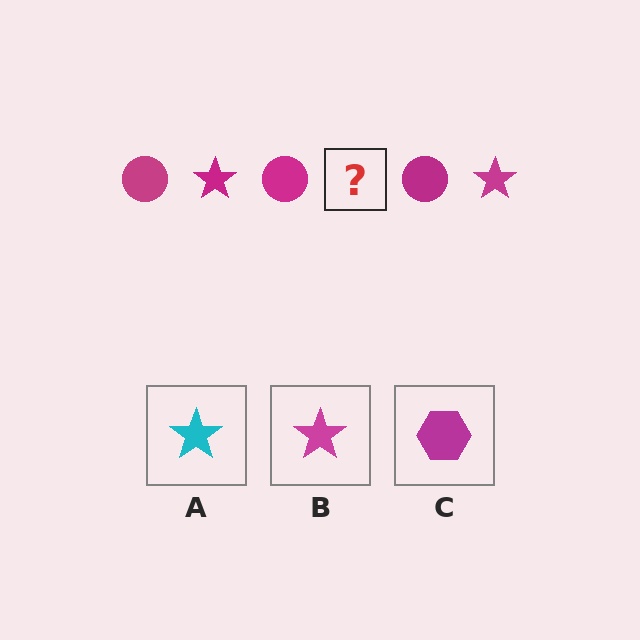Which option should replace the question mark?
Option B.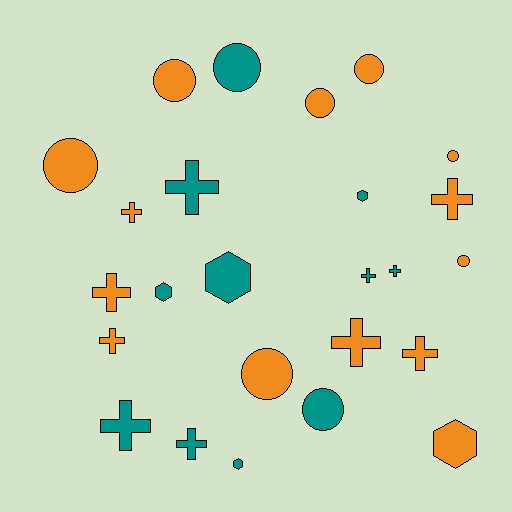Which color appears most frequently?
Orange, with 14 objects.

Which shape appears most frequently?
Cross, with 11 objects.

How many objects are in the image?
There are 25 objects.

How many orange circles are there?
There are 7 orange circles.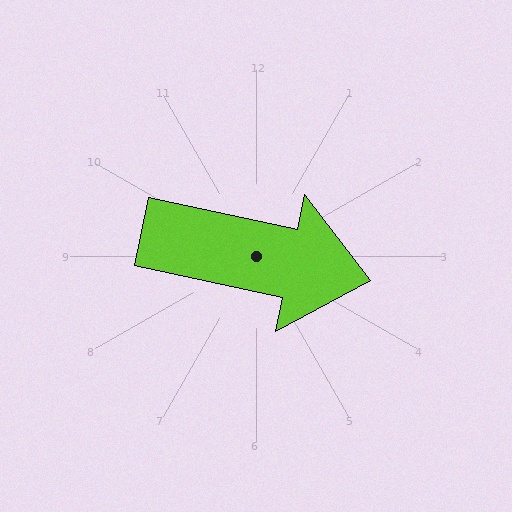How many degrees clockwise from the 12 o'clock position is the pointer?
Approximately 102 degrees.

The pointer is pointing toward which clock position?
Roughly 3 o'clock.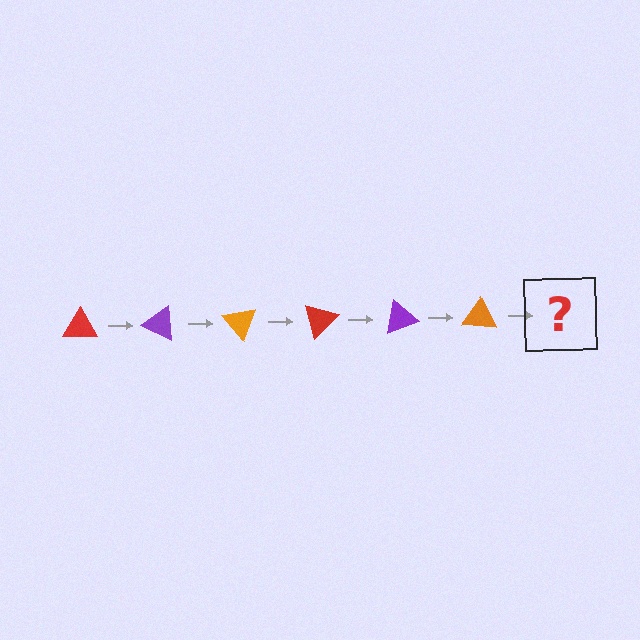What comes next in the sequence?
The next element should be a red triangle, rotated 150 degrees from the start.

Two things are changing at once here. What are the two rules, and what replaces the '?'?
The two rules are that it rotates 25 degrees each step and the color cycles through red, purple, and orange. The '?' should be a red triangle, rotated 150 degrees from the start.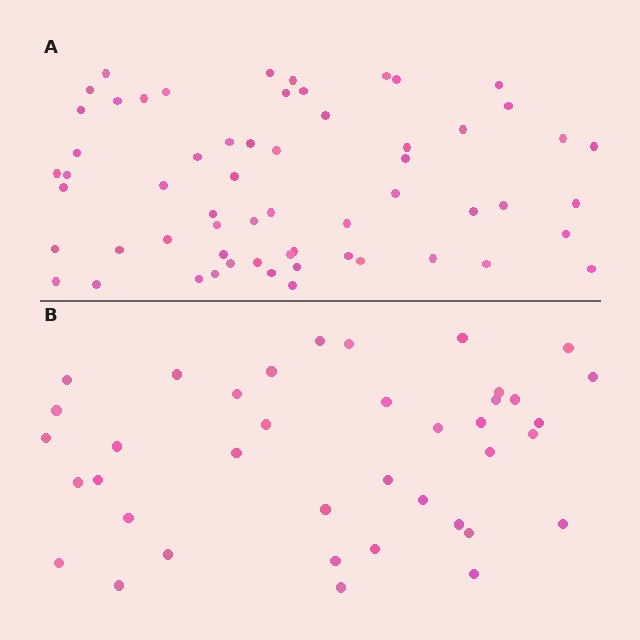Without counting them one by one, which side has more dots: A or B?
Region A (the top region) has more dots.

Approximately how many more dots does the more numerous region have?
Region A has approximately 20 more dots than region B.